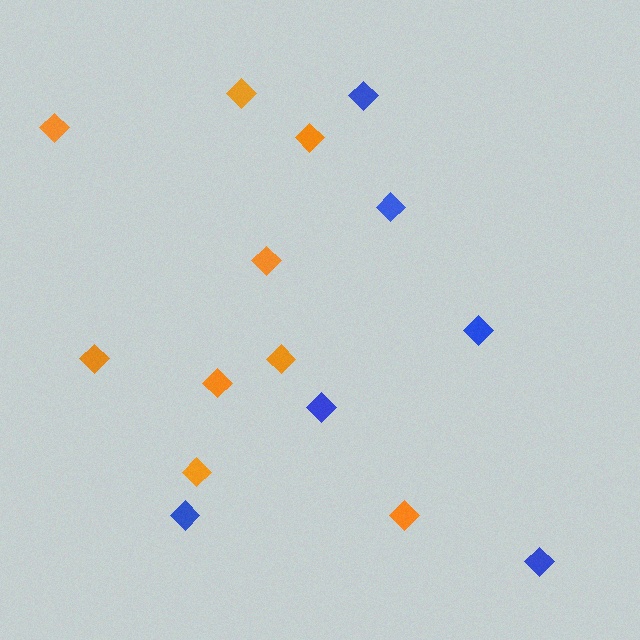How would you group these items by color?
There are 2 groups: one group of blue diamonds (6) and one group of orange diamonds (9).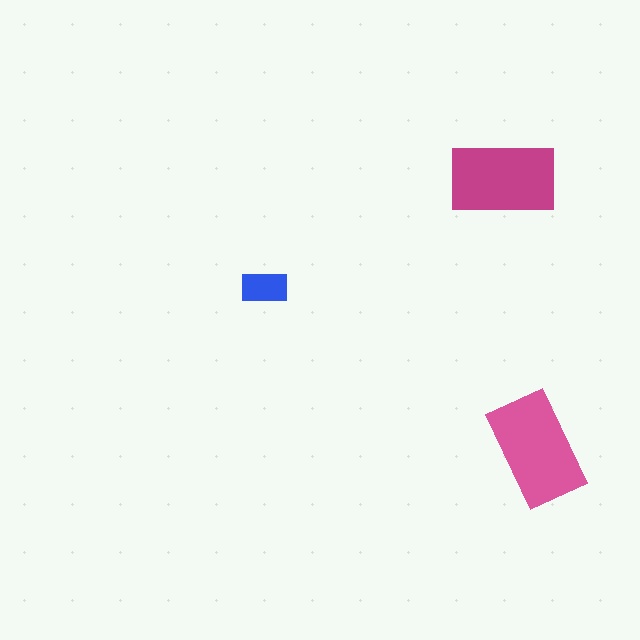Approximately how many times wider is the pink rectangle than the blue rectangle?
About 2.5 times wider.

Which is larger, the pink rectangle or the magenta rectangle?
The pink one.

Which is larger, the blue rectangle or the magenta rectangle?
The magenta one.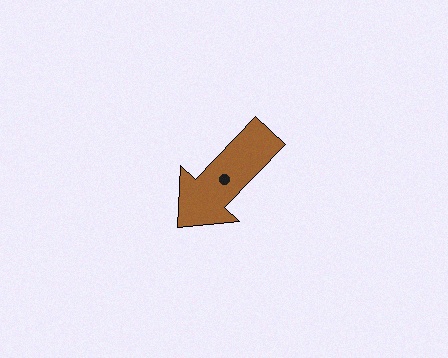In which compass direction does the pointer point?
Southwest.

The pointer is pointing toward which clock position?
Roughly 7 o'clock.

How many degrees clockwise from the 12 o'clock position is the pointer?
Approximately 224 degrees.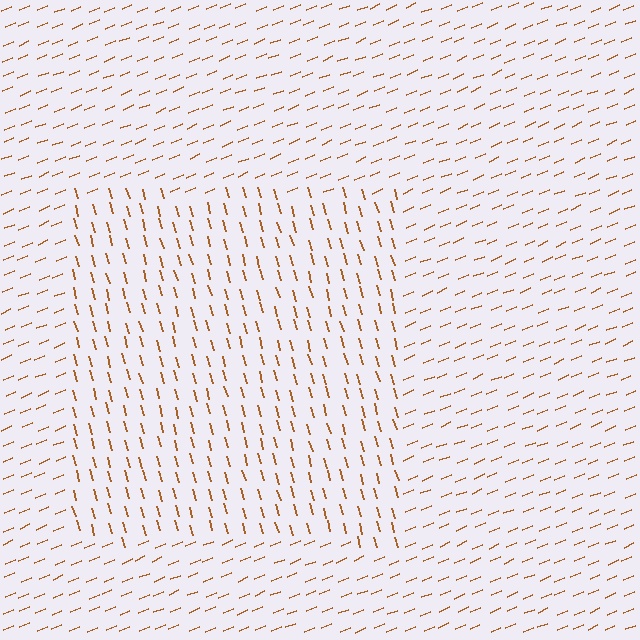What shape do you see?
I see a rectangle.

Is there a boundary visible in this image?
Yes, there is a texture boundary formed by a change in line orientation.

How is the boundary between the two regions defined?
The boundary is defined purely by a change in line orientation (approximately 83 degrees difference). All lines are the same color and thickness.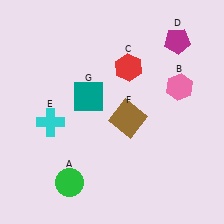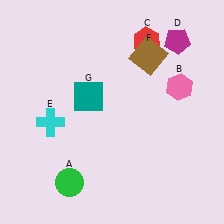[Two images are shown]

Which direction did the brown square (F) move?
The brown square (F) moved up.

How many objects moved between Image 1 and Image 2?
2 objects moved between the two images.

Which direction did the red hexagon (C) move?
The red hexagon (C) moved up.